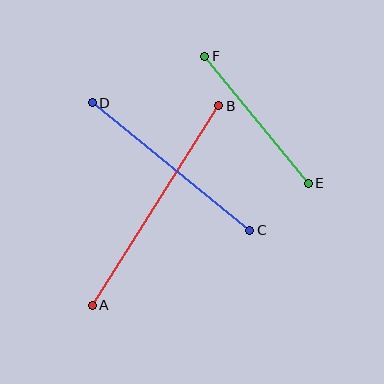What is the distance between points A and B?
The distance is approximately 236 pixels.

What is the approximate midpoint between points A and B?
The midpoint is at approximately (155, 205) pixels.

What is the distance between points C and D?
The distance is approximately 202 pixels.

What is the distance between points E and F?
The distance is approximately 164 pixels.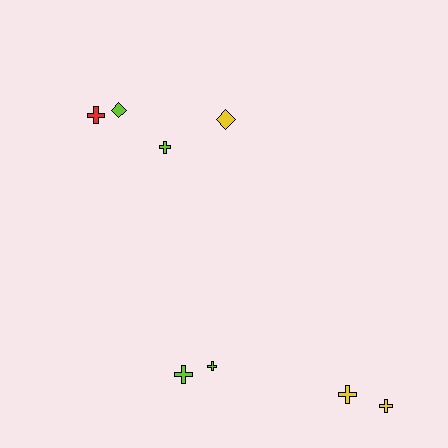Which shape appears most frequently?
Cross, with 6 objects.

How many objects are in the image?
There are 8 objects.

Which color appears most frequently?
Lime, with 4 objects.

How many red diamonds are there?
There are no red diamonds.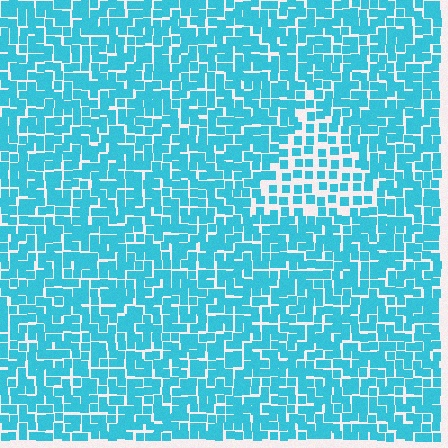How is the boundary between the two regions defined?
The boundary is defined by a change in element density (approximately 1.8x ratio). All elements are the same color, size, and shape.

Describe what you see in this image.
The image contains small cyan elements arranged at two different densities. A triangle-shaped region is visible where the elements are less densely packed than the surrounding area.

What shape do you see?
I see a triangle.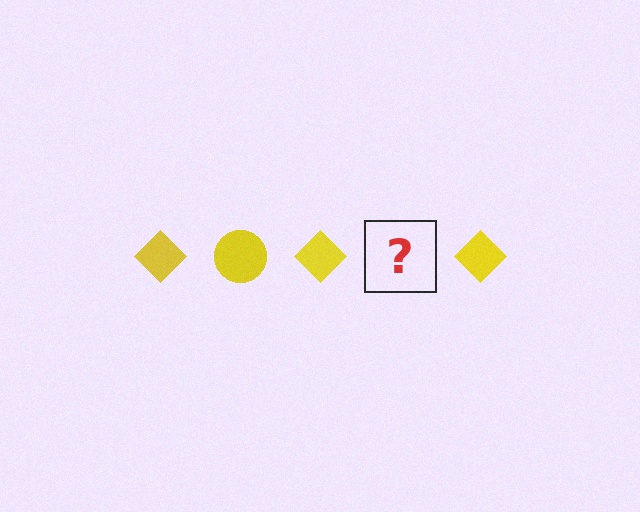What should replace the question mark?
The question mark should be replaced with a yellow circle.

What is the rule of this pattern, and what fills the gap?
The rule is that the pattern cycles through diamond, circle shapes in yellow. The gap should be filled with a yellow circle.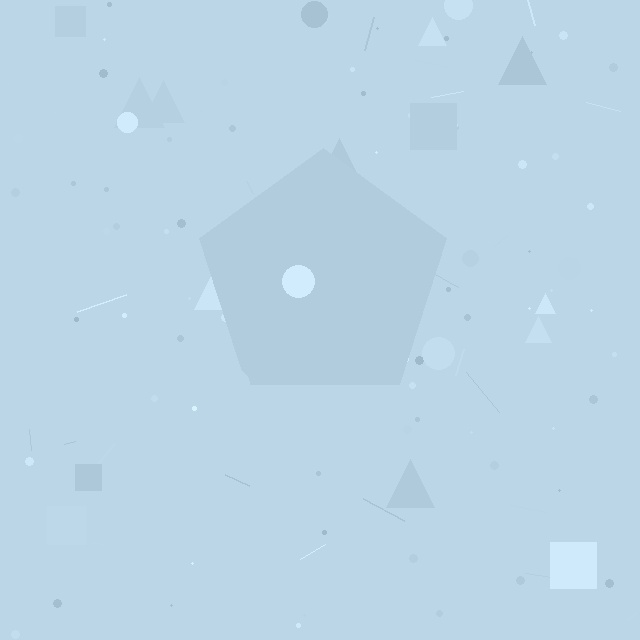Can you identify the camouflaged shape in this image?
The camouflaged shape is a pentagon.